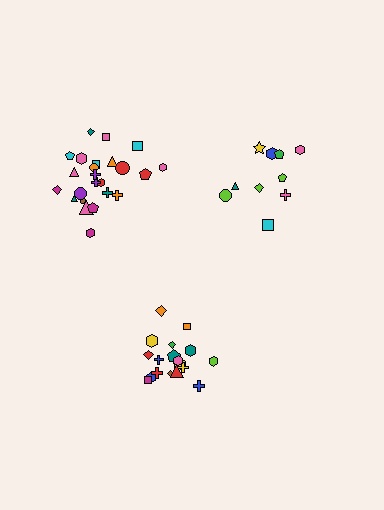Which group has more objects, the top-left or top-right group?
The top-left group.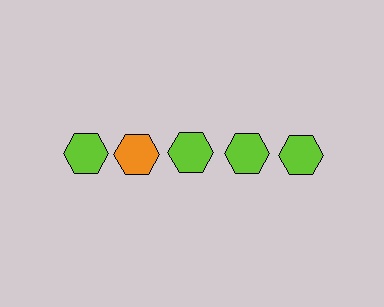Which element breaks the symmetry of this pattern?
The orange hexagon in the top row, second from left column breaks the symmetry. All other shapes are lime hexagons.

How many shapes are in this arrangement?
There are 5 shapes arranged in a grid pattern.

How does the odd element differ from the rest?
It has a different color: orange instead of lime.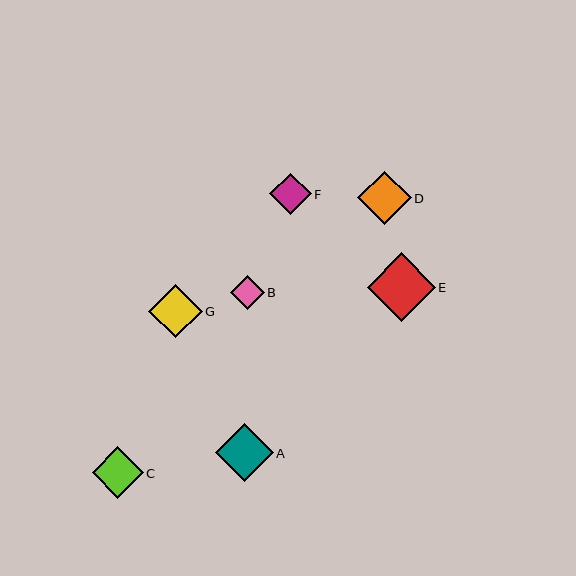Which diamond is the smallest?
Diamond B is the smallest with a size of approximately 34 pixels.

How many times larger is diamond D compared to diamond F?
Diamond D is approximately 1.3 times the size of diamond F.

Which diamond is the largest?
Diamond E is the largest with a size of approximately 68 pixels.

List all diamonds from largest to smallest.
From largest to smallest: E, A, G, D, C, F, B.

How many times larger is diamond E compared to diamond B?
Diamond E is approximately 2.0 times the size of diamond B.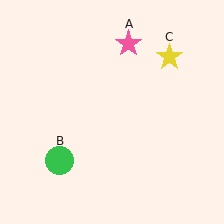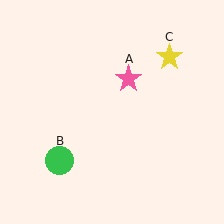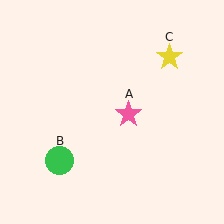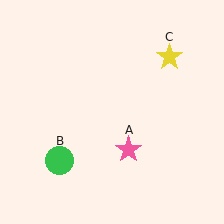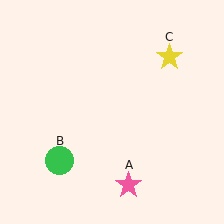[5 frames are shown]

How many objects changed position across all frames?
1 object changed position: pink star (object A).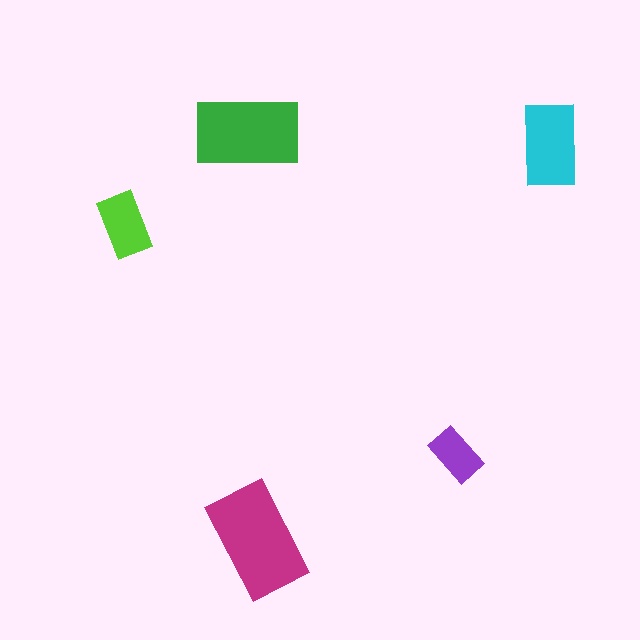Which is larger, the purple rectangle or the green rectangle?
The green one.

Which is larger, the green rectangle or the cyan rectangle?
The green one.